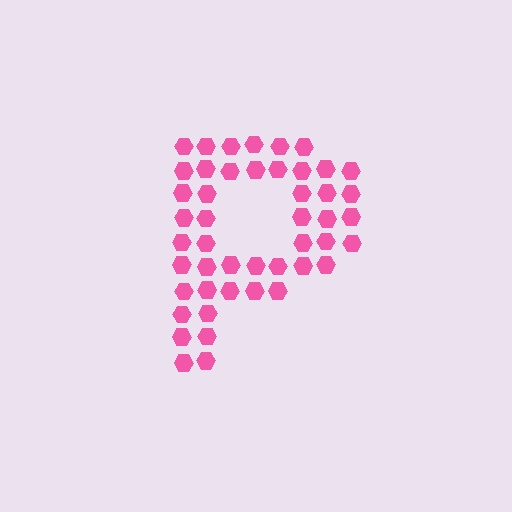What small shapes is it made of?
It is made of small hexagons.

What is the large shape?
The large shape is the letter P.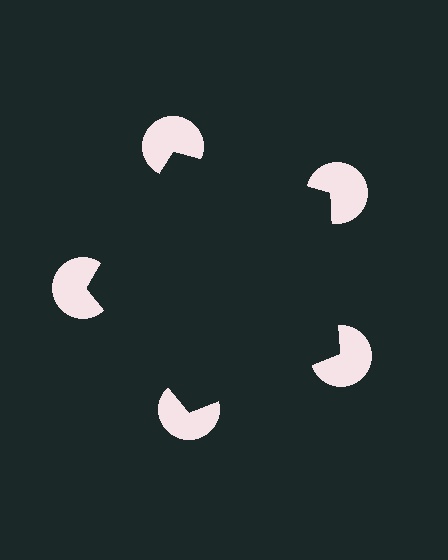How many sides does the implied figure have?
5 sides.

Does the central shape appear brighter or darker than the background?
It typically appears slightly darker than the background, even though no actual brightness change is drawn.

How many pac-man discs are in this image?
There are 5 — one at each vertex of the illusory pentagon.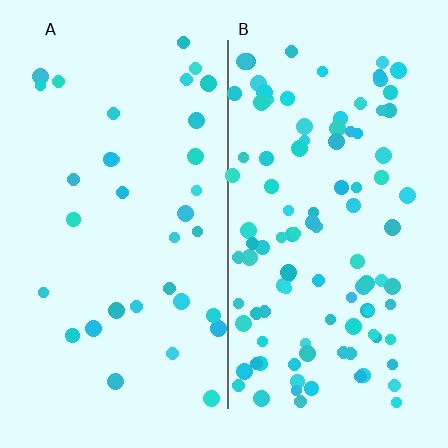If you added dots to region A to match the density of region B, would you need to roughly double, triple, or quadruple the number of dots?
Approximately triple.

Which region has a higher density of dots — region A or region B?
B (the right).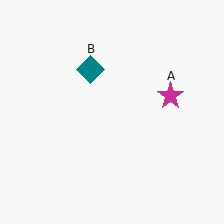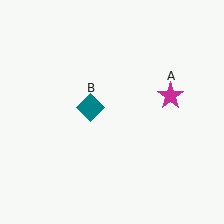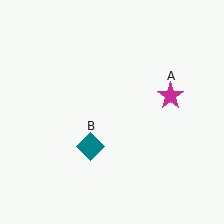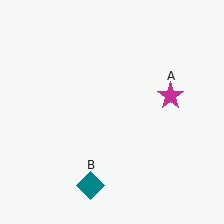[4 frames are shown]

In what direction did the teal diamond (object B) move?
The teal diamond (object B) moved down.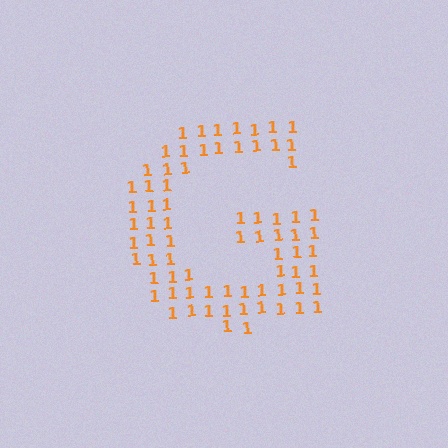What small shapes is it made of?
It is made of small digit 1's.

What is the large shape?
The large shape is the letter G.